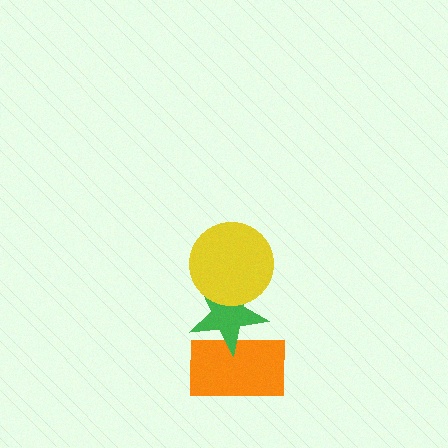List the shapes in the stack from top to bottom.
From top to bottom: the yellow circle, the green star, the orange rectangle.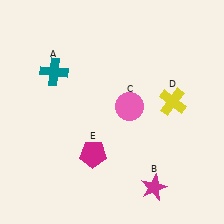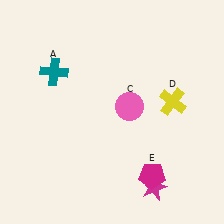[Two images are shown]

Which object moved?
The magenta pentagon (E) moved right.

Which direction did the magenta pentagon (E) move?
The magenta pentagon (E) moved right.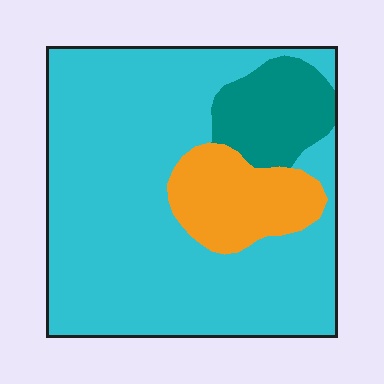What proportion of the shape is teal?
Teal covers about 10% of the shape.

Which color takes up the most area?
Cyan, at roughly 75%.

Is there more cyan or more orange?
Cyan.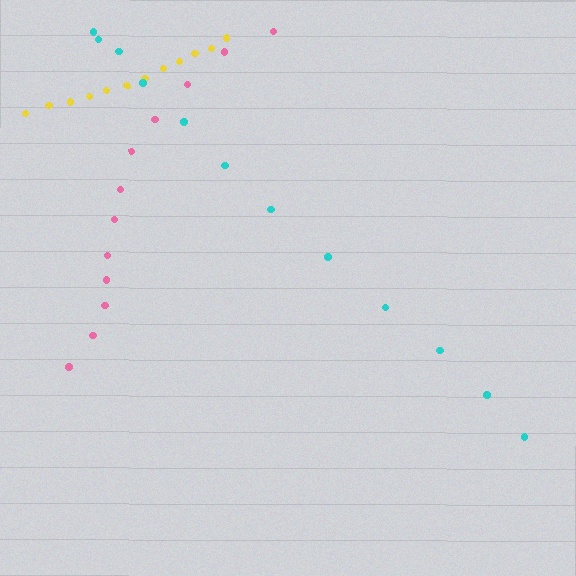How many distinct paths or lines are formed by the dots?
There are 3 distinct paths.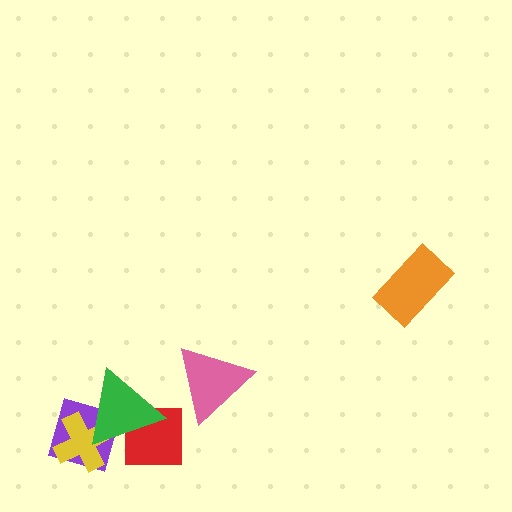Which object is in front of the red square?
The green triangle is in front of the red square.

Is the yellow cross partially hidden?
Yes, it is partially covered by another shape.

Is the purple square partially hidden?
Yes, it is partially covered by another shape.